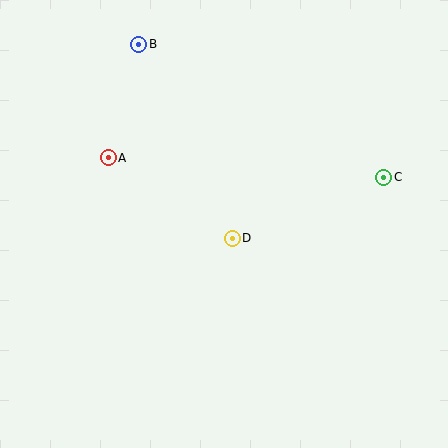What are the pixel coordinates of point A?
Point A is at (108, 158).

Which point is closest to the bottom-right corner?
Point C is closest to the bottom-right corner.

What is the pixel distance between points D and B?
The distance between D and B is 215 pixels.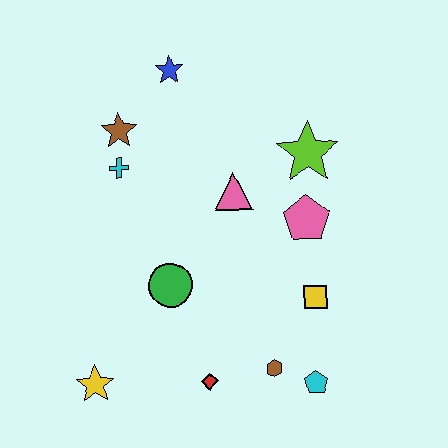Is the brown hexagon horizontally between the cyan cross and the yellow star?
No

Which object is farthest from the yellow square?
The blue star is farthest from the yellow square.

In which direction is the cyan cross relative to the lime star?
The cyan cross is to the left of the lime star.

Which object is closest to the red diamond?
The brown hexagon is closest to the red diamond.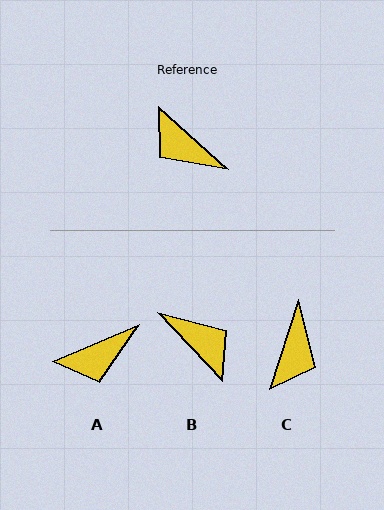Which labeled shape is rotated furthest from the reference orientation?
B, about 175 degrees away.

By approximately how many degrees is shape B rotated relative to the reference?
Approximately 175 degrees counter-clockwise.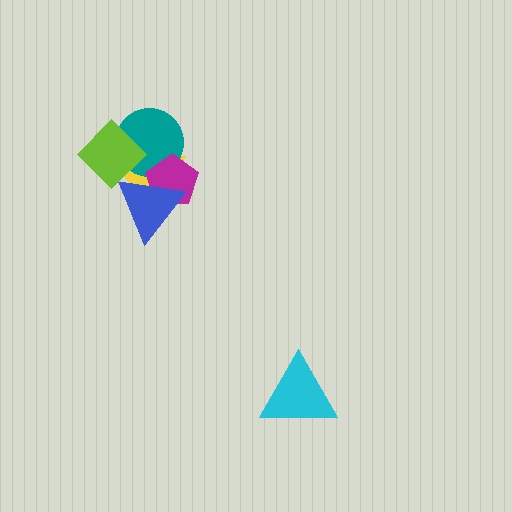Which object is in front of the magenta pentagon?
The blue triangle is in front of the magenta pentagon.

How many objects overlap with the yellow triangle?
4 objects overlap with the yellow triangle.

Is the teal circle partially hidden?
Yes, it is partially covered by another shape.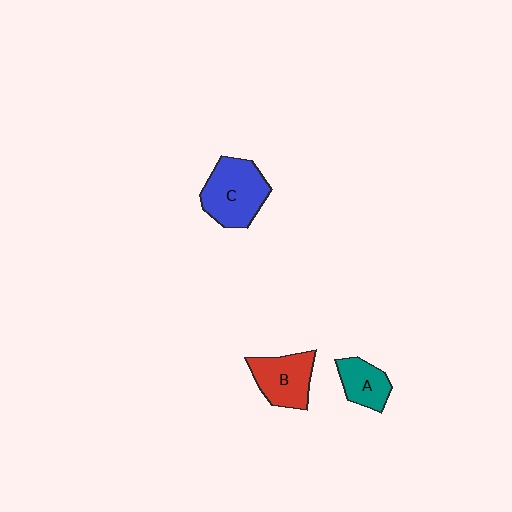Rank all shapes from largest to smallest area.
From largest to smallest: C (blue), B (red), A (teal).